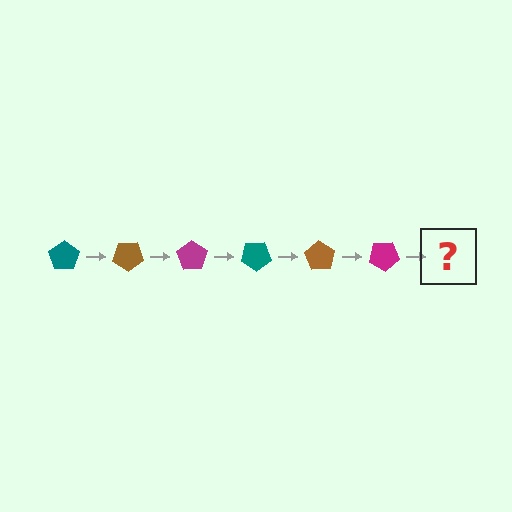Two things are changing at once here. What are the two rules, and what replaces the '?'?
The two rules are that it rotates 35 degrees each step and the color cycles through teal, brown, and magenta. The '?' should be a teal pentagon, rotated 210 degrees from the start.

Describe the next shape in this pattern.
It should be a teal pentagon, rotated 210 degrees from the start.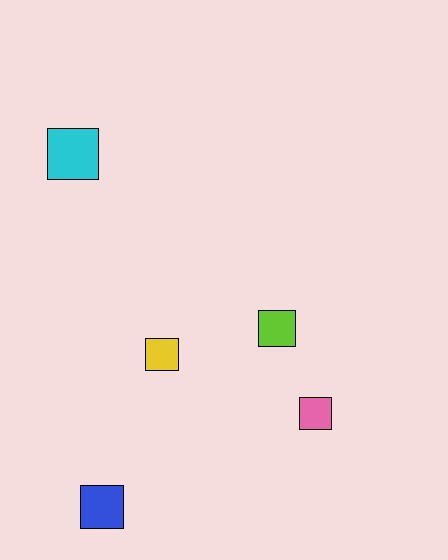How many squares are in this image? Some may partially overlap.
There are 5 squares.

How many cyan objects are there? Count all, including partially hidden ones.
There is 1 cyan object.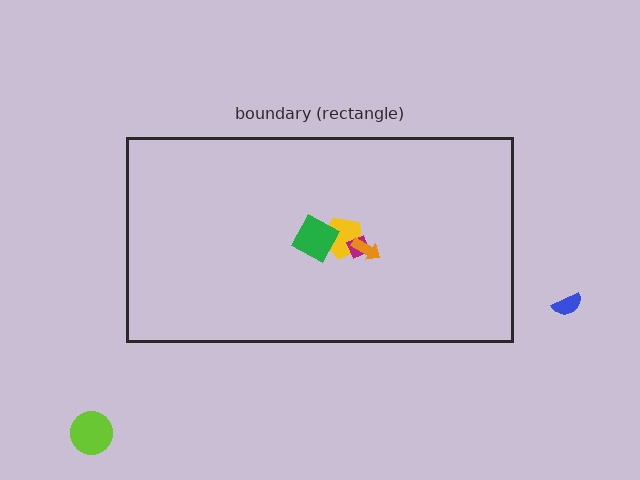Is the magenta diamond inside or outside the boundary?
Inside.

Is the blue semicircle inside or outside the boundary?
Outside.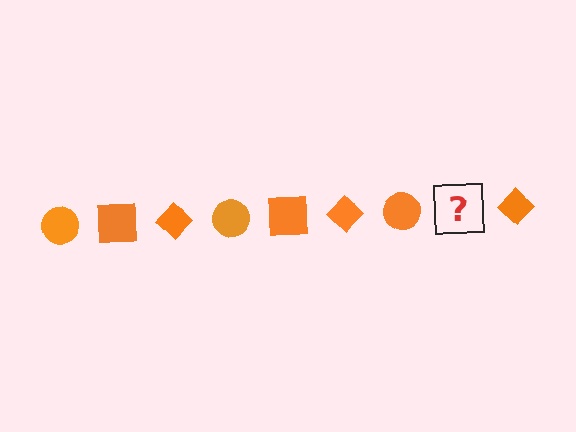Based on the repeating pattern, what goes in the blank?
The blank should be an orange square.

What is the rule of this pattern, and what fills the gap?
The rule is that the pattern cycles through circle, square, diamond shapes in orange. The gap should be filled with an orange square.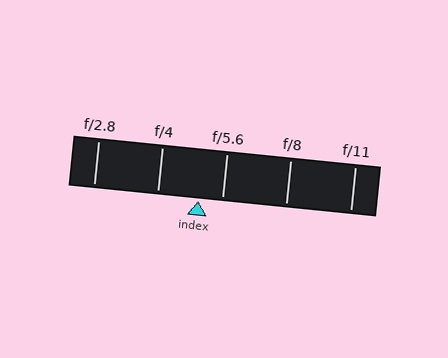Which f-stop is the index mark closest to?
The index mark is closest to f/5.6.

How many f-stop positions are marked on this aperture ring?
There are 5 f-stop positions marked.